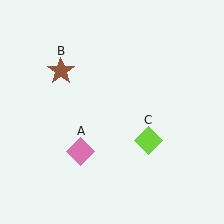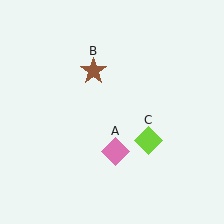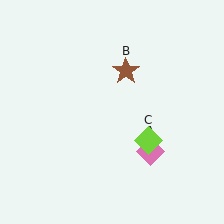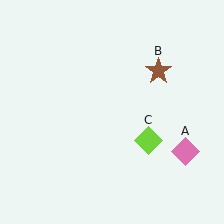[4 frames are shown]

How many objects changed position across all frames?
2 objects changed position: pink diamond (object A), brown star (object B).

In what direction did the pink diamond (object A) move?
The pink diamond (object A) moved right.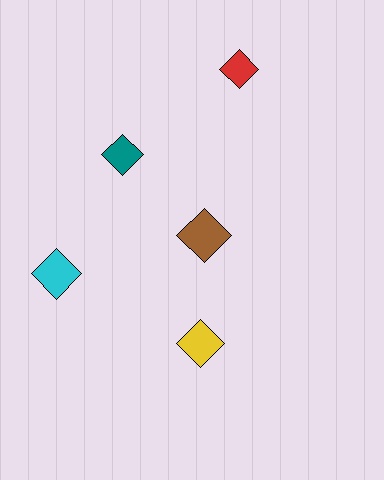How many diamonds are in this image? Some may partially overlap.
There are 5 diamonds.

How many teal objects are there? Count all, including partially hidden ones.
There is 1 teal object.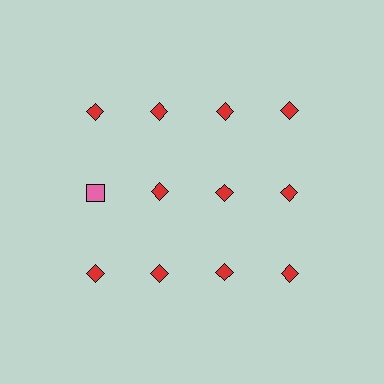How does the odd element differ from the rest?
It differs in both color (pink instead of red) and shape (square instead of diamond).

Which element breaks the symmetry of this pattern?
The pink square in the second row, leftmost column breaks the symmetry. All other shapes are red diamonds.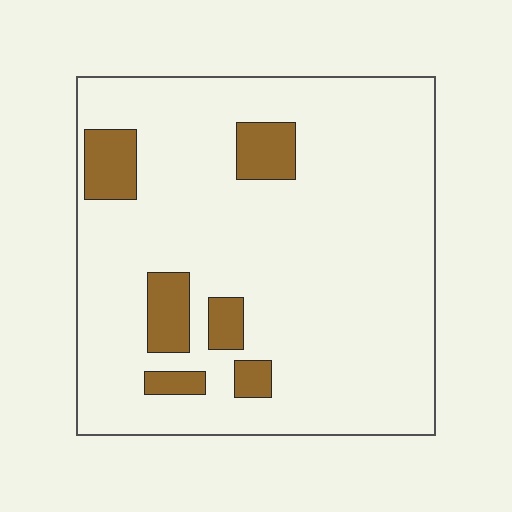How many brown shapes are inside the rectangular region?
6.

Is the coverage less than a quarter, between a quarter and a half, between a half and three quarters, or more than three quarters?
Less than a quarter.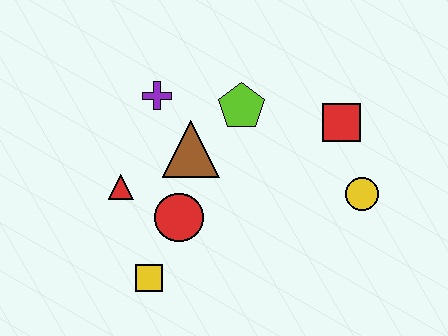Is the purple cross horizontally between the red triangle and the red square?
Yes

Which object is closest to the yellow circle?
The red square is closest to the yellow circle.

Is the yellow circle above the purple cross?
No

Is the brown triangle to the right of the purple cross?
Yes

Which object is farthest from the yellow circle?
The red triangle is farthest from the yellow circle.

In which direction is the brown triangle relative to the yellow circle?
The brown triangle is to the left of the yellow circle.